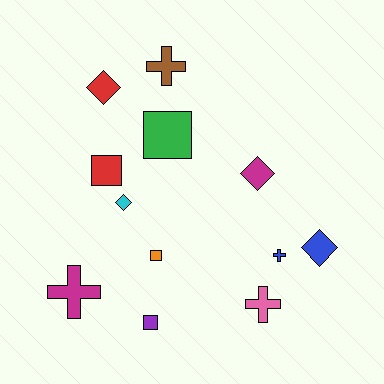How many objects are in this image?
There are 12 objects.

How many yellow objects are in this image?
There are no yellow objects.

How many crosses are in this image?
There are 4 crosses.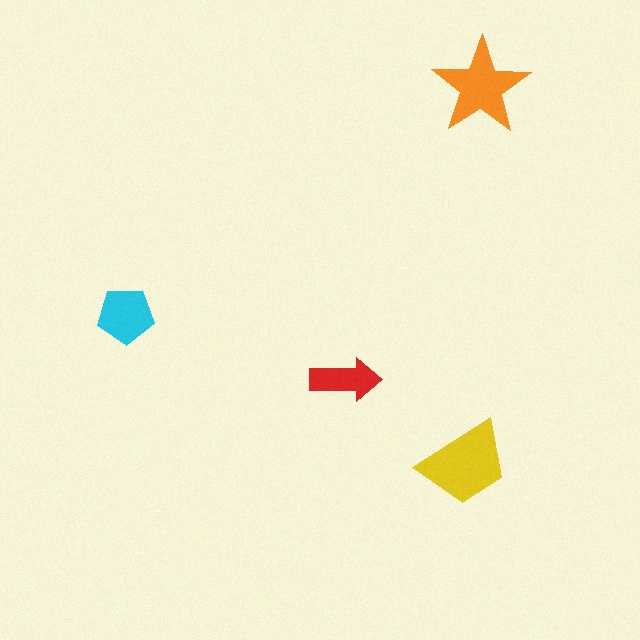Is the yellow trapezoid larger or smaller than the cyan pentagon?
Larger.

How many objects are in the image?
There are 4 objects in the image.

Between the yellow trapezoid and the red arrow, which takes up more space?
The yellow trapezoid.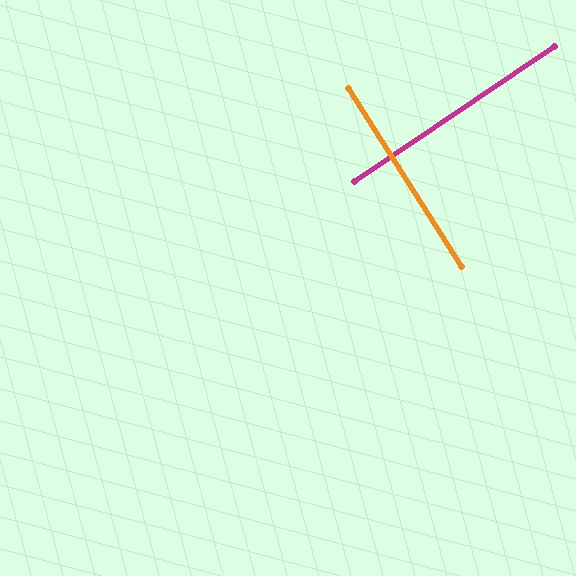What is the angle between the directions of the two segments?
Approximately 88 degrees.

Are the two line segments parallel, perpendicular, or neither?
Perpendicular — they meet at approximately 88°.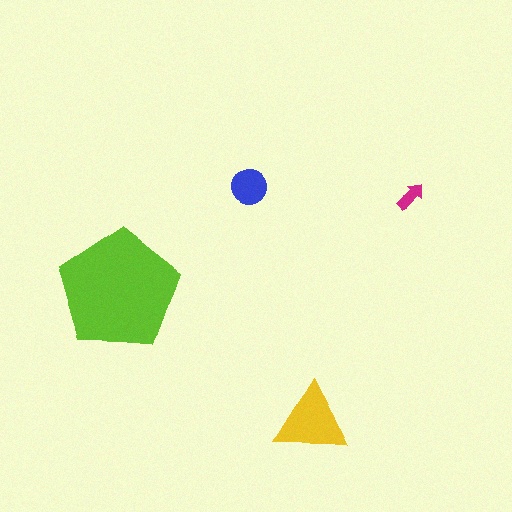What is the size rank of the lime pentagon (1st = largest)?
1st.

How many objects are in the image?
There are 4 objects in the image.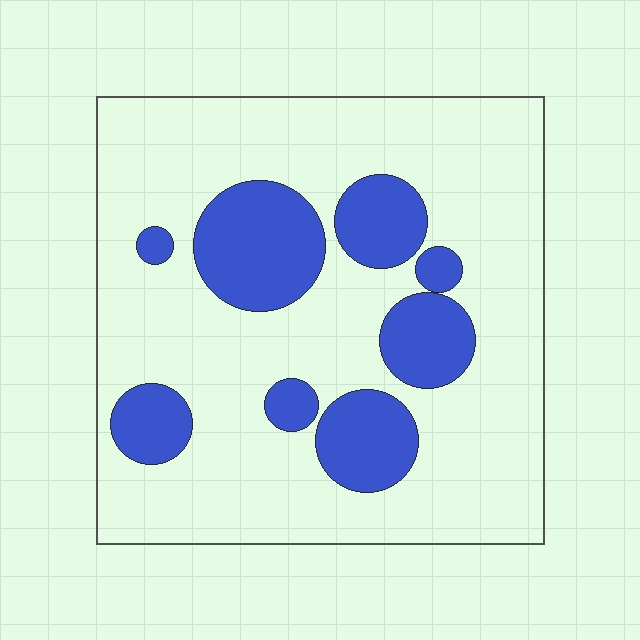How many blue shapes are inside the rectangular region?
8.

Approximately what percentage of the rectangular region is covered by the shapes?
Approximately 25%.